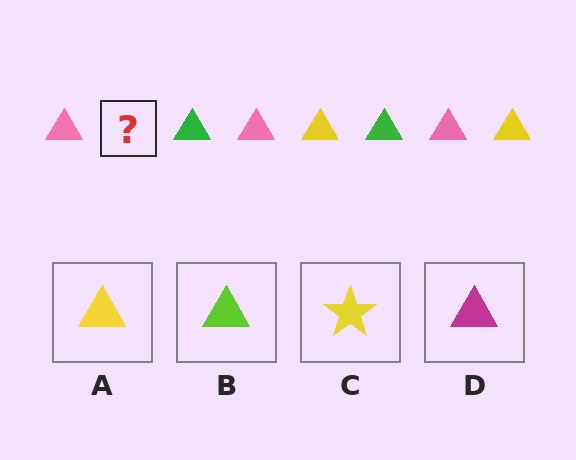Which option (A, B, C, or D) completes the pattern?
A.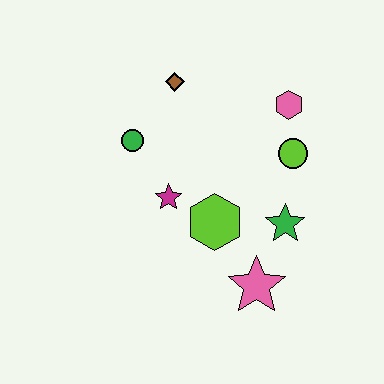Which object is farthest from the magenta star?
The pink hexagon is farthest from the magenta star.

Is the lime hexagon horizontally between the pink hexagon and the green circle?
Yes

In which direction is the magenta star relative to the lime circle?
The magenta star is to the left of the lime circle.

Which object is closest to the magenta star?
The lime hexagon is closest to the magenta star.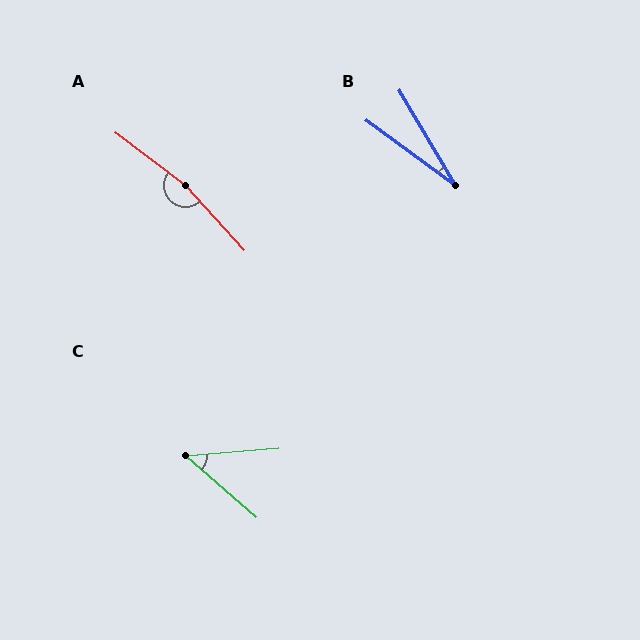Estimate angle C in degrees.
Approximately 46 degrees.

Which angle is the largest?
A, at approximately 169 degrees.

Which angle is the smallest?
B, at approximately 23 degrees.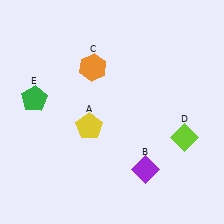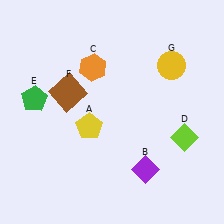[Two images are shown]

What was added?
A brown square (F), a yellow circle (G) were added in Image 2.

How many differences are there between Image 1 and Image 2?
There are 2 differences between the two images.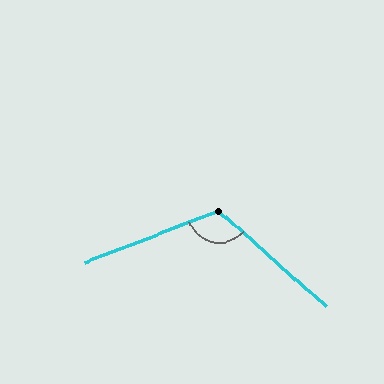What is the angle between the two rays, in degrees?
Approximately 117 degrees.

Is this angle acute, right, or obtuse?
It is obtuse.